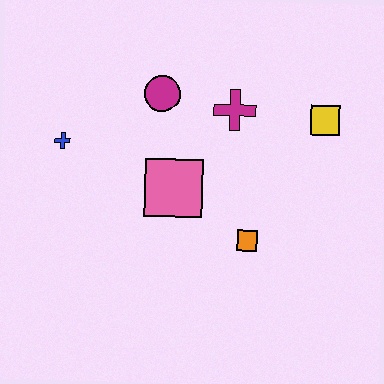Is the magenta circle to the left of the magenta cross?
Yes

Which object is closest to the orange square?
The pink square is closest to the orange square.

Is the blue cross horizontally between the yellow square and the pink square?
No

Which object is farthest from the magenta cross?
The blue cross is farthest from the magenta cross.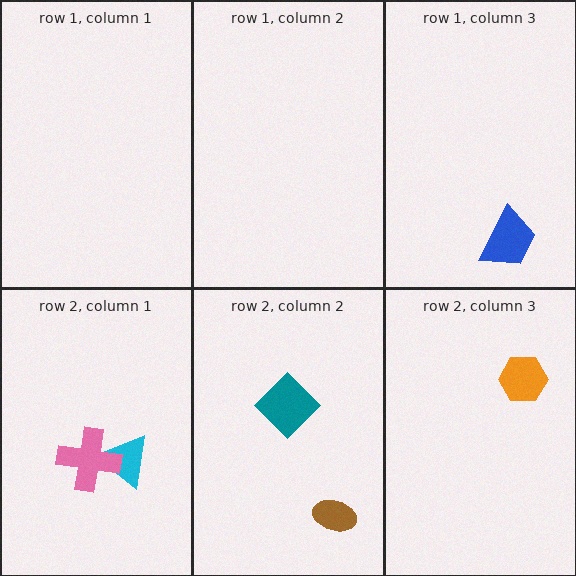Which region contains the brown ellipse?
The row 2, column 2 region.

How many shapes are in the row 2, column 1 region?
2.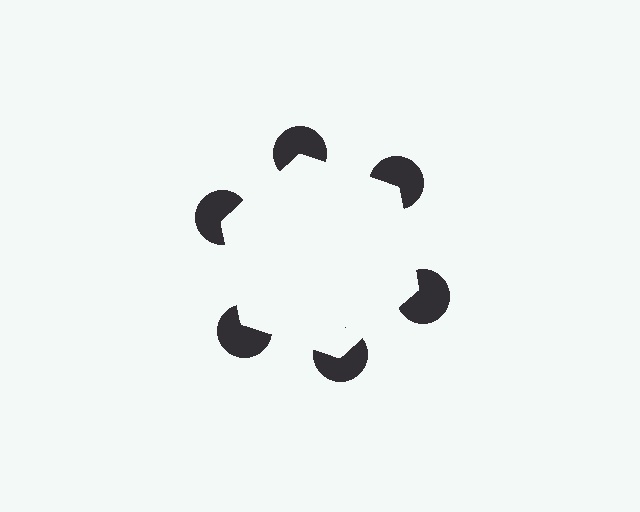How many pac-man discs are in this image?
There are 6 — one at each vertex of the illusory hexagon.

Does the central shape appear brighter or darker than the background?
It typically appears slightly brighter than the background, even though no actual brightness change is drawn.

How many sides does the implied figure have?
6 sides.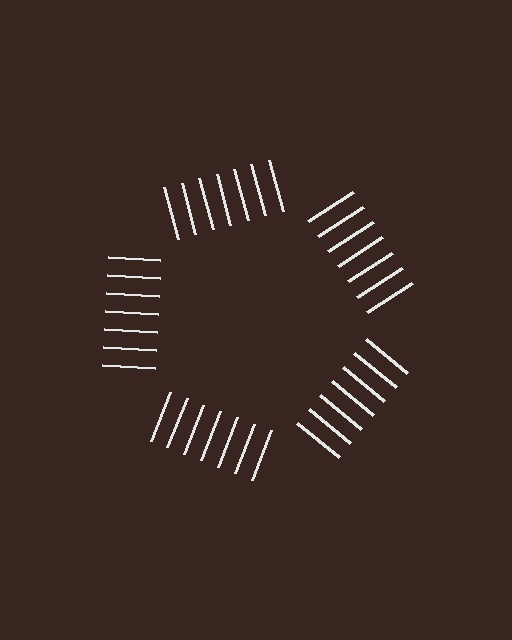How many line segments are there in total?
35 — 7 along each of the 5 edges.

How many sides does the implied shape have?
5 sides — the line-ends trace a pentagon.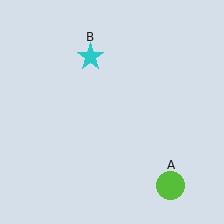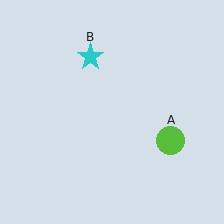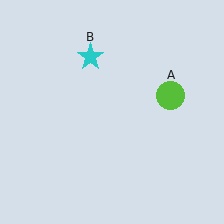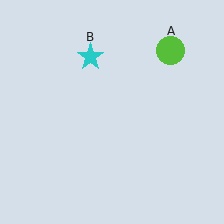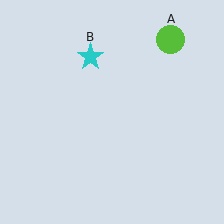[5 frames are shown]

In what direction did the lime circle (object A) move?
The lime circle (object A) moved up.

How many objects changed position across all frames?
1 object changed position: lime circle (object A).